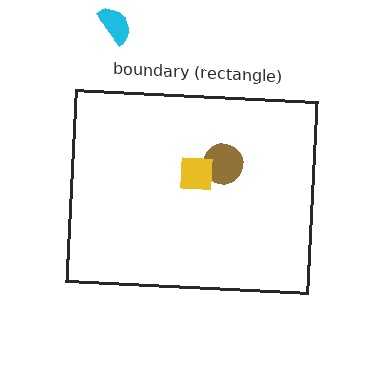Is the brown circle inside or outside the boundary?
Inside.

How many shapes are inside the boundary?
3 inside, 1 outside.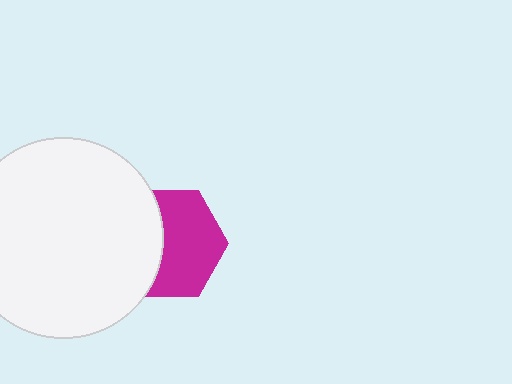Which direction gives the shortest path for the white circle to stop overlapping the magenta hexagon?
Moving left gives the shortest separation.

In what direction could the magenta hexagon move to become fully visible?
The magenta hexagon could move right. That would shift it out from behind the white circle entirely.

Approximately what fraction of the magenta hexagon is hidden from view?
Roughly 40% of the magenta hexagon is hidden behind the white circle.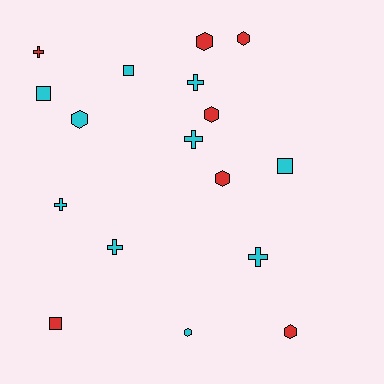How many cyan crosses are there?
There are 5 cyan crosses.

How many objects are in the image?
There are 17 objects.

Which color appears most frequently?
Cyan, with 10 objects.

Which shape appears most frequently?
Hexagon, with 7 objects.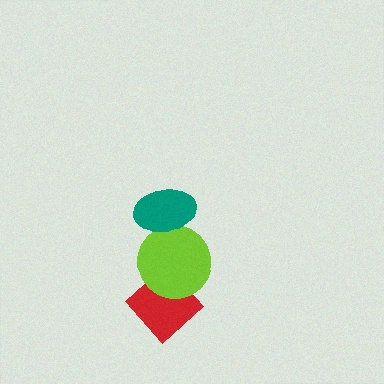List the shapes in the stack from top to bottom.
From top to bottom: the teal ellipse, the lime circle, the red diamond.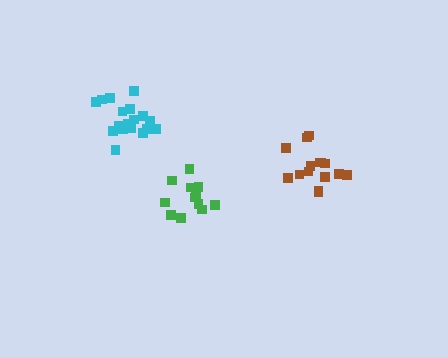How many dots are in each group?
Group 1: 18 dots, Group 2: 15 dots, Group 3: 13 dots (46 total).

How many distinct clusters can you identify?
There are 3 distinct clusters.